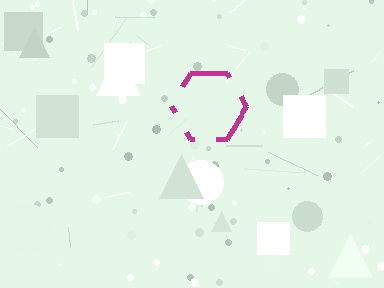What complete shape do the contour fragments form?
The contour fragments form a hexagon.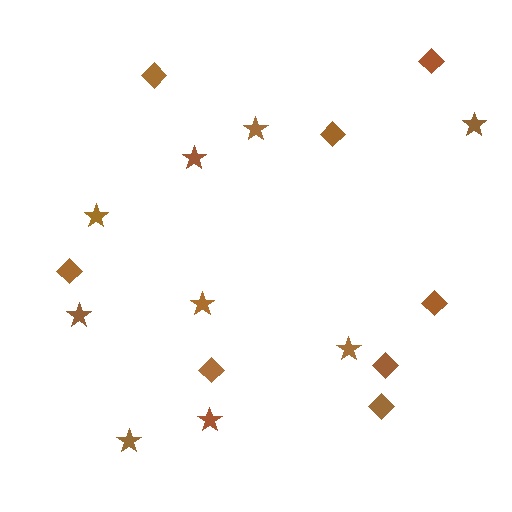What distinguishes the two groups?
There are 2 groups: one group of stars (9) and one group of diamonds (8).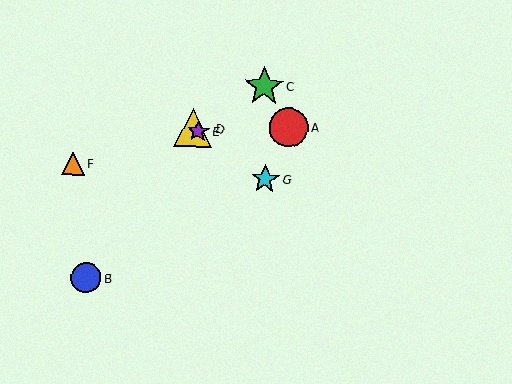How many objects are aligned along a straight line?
3 objects (D, E, G) are aligned along a straight line.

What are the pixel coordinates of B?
Object B is at (86, 278).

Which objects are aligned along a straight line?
Objects D, E, G are aligned along a straight line.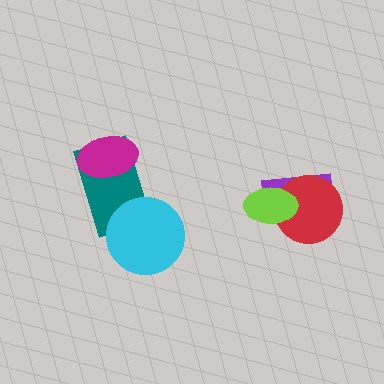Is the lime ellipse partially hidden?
No, no other shape covers it.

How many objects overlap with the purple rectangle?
2 objects overlap with the purple rectangle.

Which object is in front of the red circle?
The lime ellipse is in front of the red circle.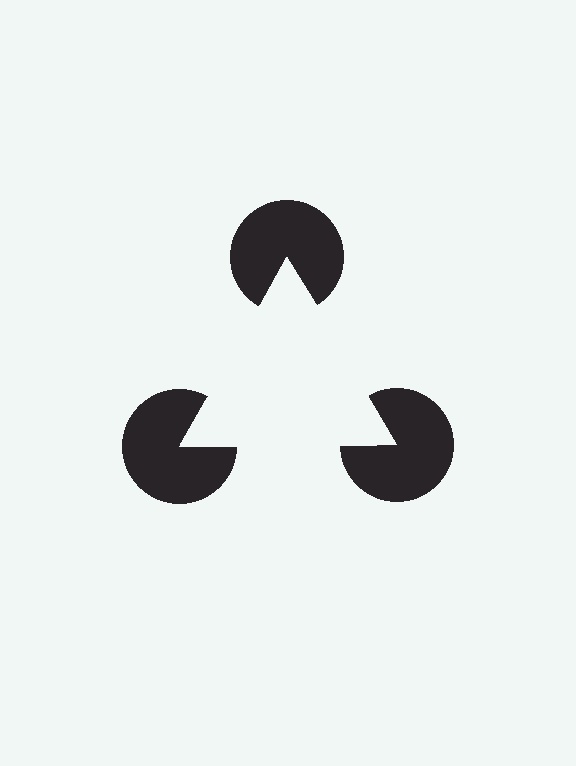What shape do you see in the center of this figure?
An illusory triangle — its edges are inferred from the aligned wedge cuts in the pac-man discs, not physically drawn.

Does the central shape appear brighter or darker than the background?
It typically appears slightly brighter than the background, even though no actual brightness change is drawn.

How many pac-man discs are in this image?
There are 3 — one at each vertex of the illusory triangle.